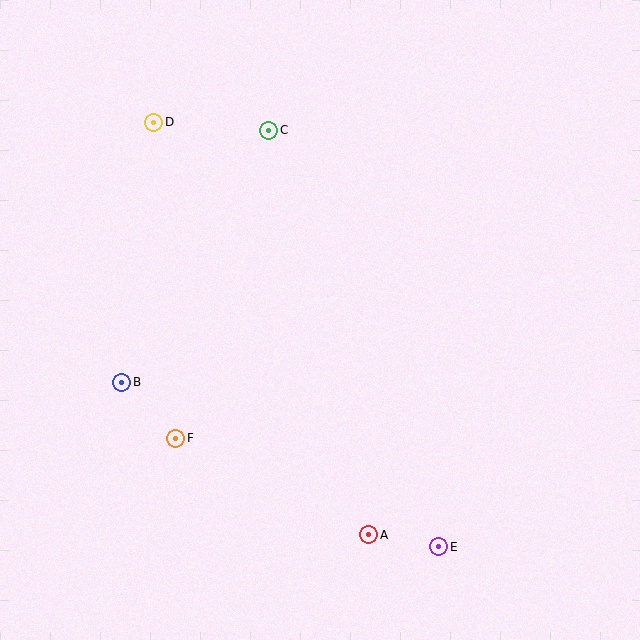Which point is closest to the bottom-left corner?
Point F is closest to the bottom-left corner.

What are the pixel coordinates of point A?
Point A is at (369, 535).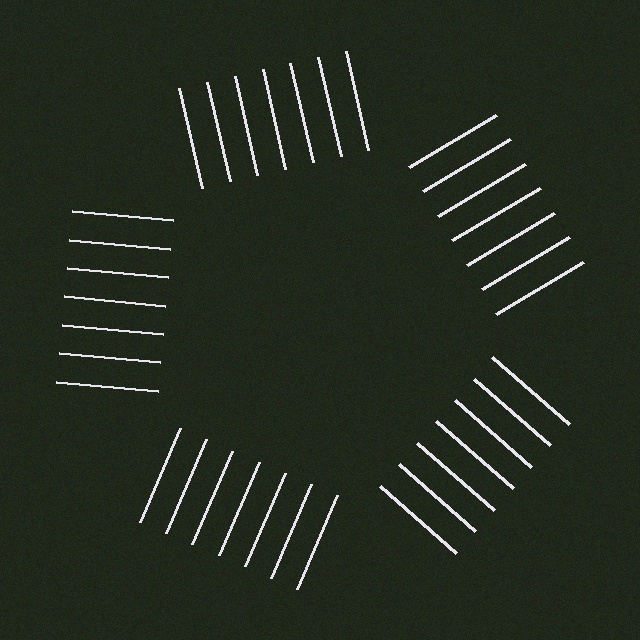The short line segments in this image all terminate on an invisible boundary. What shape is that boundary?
An illusory pentagon — the line segments terminate on its edges but no continuous stroke is drawn.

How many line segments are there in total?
35 — 7 along each of the 5 edges.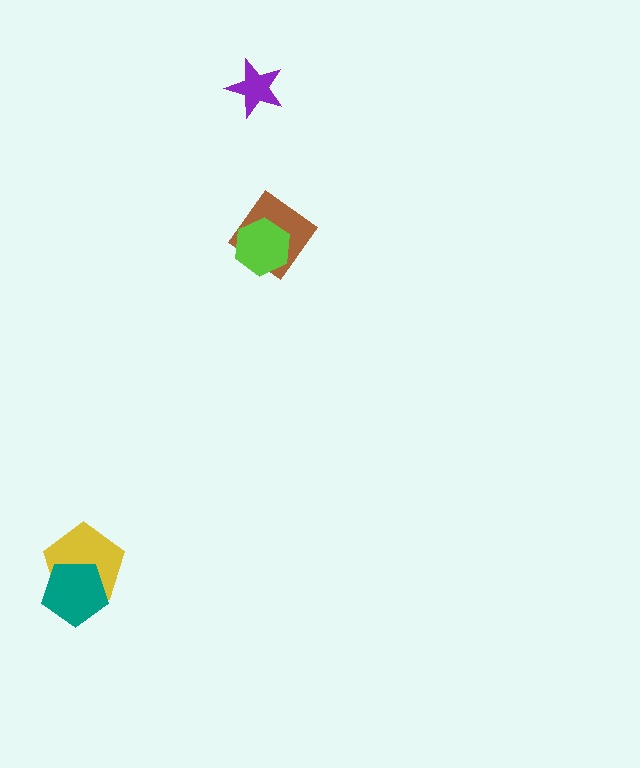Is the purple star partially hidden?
No, no other shape covers it.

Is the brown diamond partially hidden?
Yes, it is partially covered by another shape.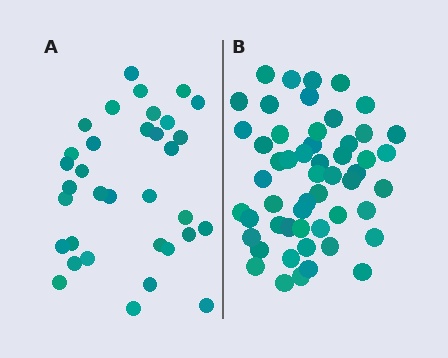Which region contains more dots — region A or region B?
Region B (the right region) has more dots.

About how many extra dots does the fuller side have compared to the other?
Region B has approximately 20 more dots than region A.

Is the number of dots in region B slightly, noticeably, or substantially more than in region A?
Region B has substantially more. The ratio is roughly 1.6 to 1.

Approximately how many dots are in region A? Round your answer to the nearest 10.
About 30 dots. (The exact count is 34, which rounds to 30.)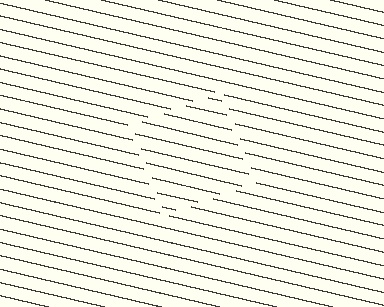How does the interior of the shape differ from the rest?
The interior of the shape contains the same grating, shifted by half a period — the contour is defined by the phase discontinuity where line-ends from the inner and outer gratings abut.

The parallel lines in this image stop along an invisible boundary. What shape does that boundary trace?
An illusory square. The interior of the shape contains the same grating, shifted by half a period — the contour is defined by the phase discontinuity where line-ends from the inner and outer gratings abut.